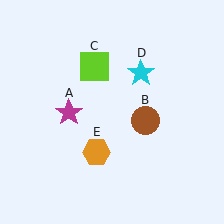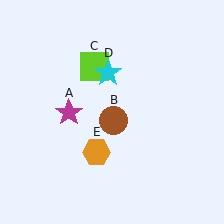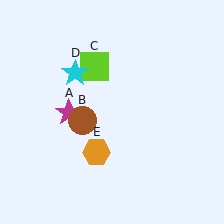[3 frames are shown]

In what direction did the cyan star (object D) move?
The cyan star (object D) moved left.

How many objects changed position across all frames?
2 objects changed position: brown circle (object B), cyan star (object D).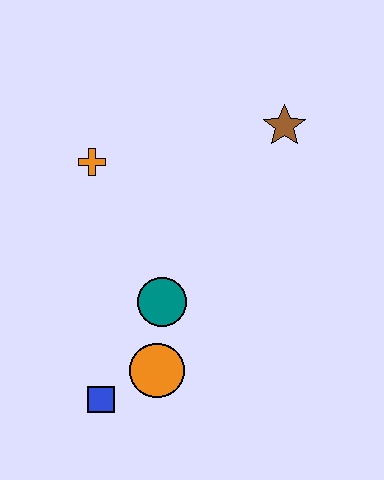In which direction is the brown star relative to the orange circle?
The brown star is above the orange circle.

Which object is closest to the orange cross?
The teal circle is closest to the orange cross.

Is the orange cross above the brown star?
No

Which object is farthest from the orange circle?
The brown star is farthest from the orange circle.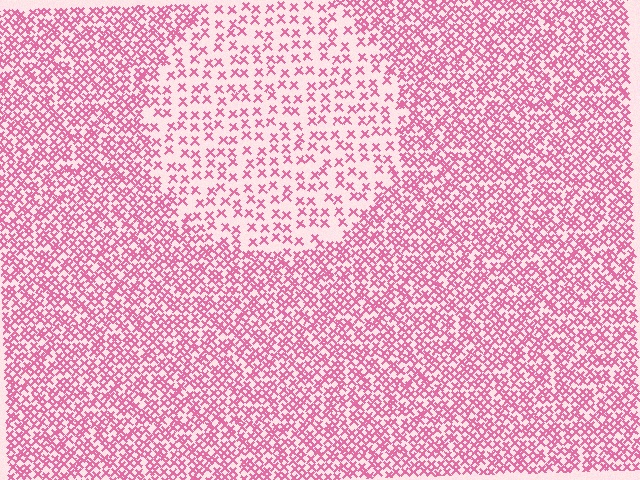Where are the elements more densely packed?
The elements are more densely packed outside the circle boundary.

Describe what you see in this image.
The image contains small pink elements arranged at two different densities. A circle-shaped region is visible where the elements are less densely packed than the surrounding area.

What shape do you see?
I see a circle.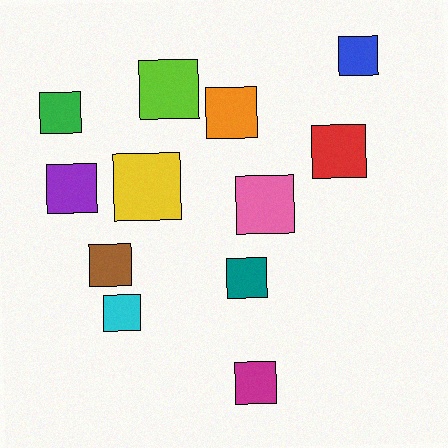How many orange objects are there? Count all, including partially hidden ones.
There is 1 orange object.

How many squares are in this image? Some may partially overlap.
There are 12 squares.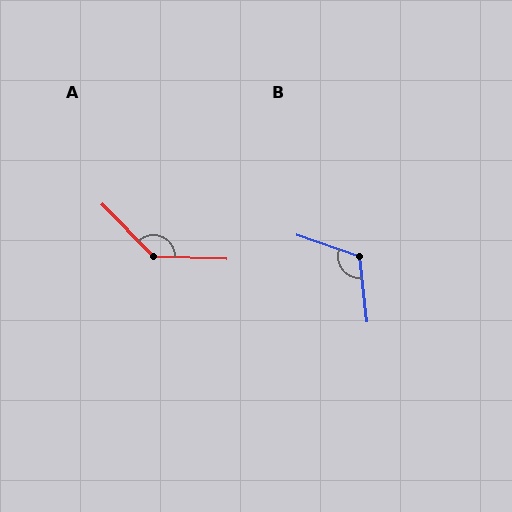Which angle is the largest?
A, at approximately 136 degrees.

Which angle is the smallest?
B, at approximately 116 degrees.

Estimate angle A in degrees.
Approximately 136 degrees.